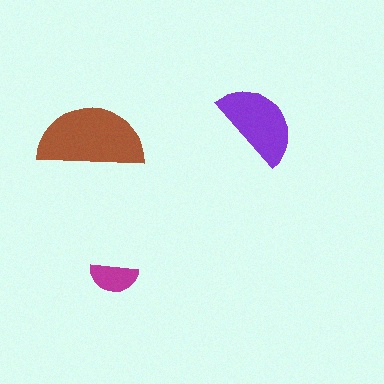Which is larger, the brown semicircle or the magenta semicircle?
The brown one.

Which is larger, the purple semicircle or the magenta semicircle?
The purple one.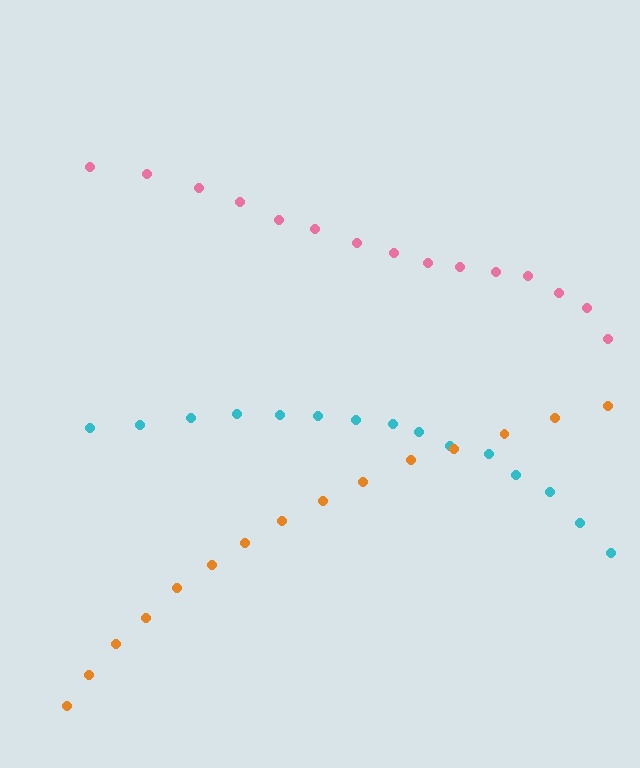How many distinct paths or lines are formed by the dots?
There are 3 distinct paths.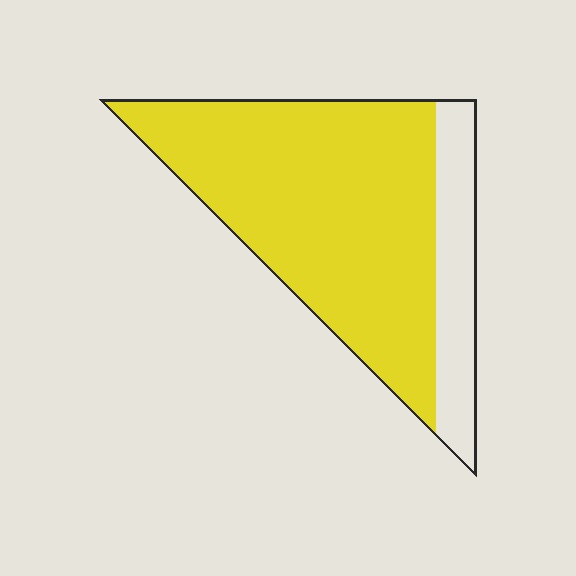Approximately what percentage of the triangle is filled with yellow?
Approximately 80%.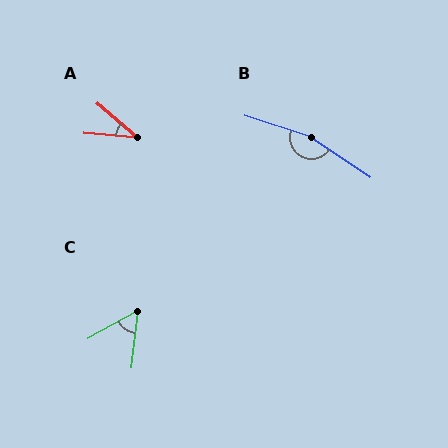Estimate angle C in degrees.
Approximately 55 degrees.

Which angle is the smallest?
A, at approximately 36 degrees.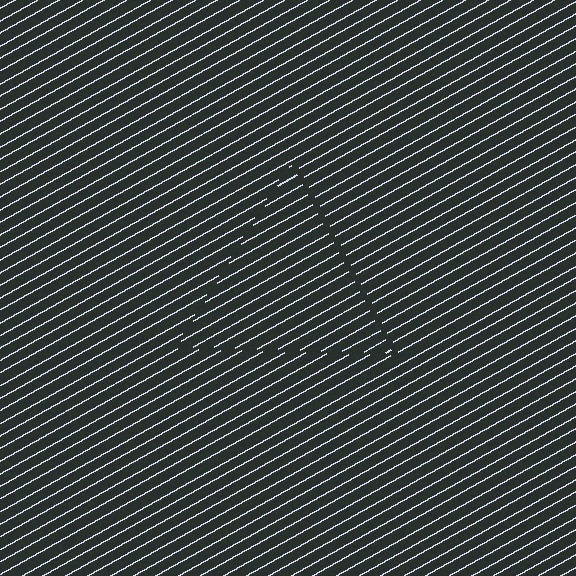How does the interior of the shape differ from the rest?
The interior of the shape contains the same grating, shifted by half a period — the contour is defined by the phase discontinuity where line-ends from the inner and outer gratings abut.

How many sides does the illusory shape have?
3 sides — the line-ends trace a triangle.